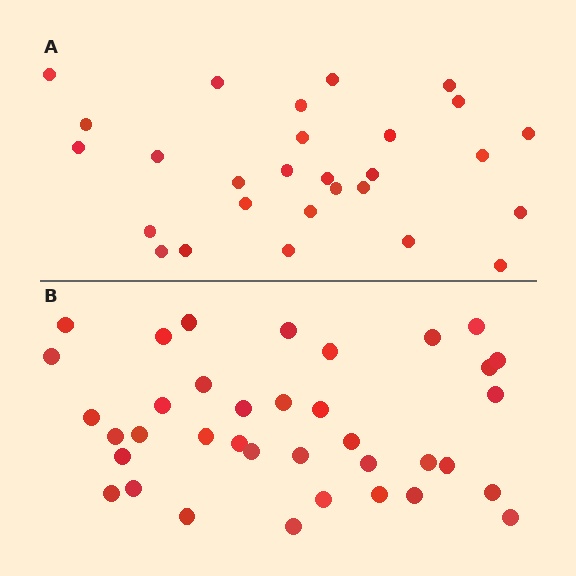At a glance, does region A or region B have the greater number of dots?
Region B (the bottom region) has more dots.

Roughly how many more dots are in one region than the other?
Region B has roughly 8 or so more dots than region A.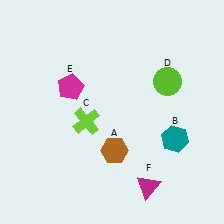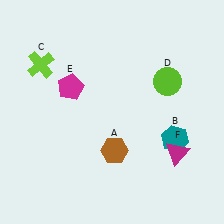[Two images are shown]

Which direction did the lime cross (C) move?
The lime cross (C) moved up.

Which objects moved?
The objects that moved are: the lime cross (C), the magenta triangle (F).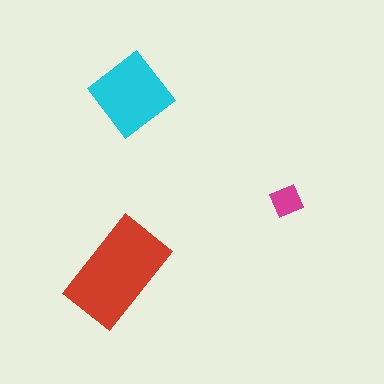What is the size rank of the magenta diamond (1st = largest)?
3rd.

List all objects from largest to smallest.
The red rectangle, the cyan diamond, the magenta diamond.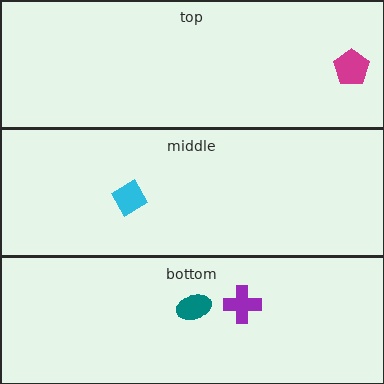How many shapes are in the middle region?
1.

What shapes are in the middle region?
The cyan diamond.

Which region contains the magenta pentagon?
The top region.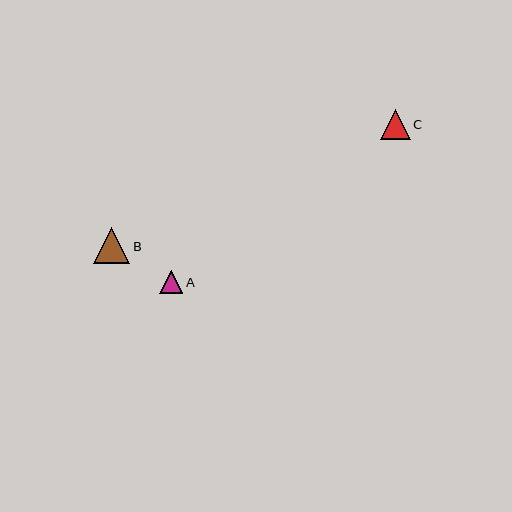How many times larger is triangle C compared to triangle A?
Triangle C is approximately 1.3 times the size of triangle A.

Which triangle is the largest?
Triangle B is the largest with a size of approximately 36 pixels.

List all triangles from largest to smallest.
From largest to smallest: B, C, A.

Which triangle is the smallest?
Triangle A is the smallest with a size of approximately 23 pixels.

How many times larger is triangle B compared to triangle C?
Triangle B is approximately 1.2 times the size of triangle C.